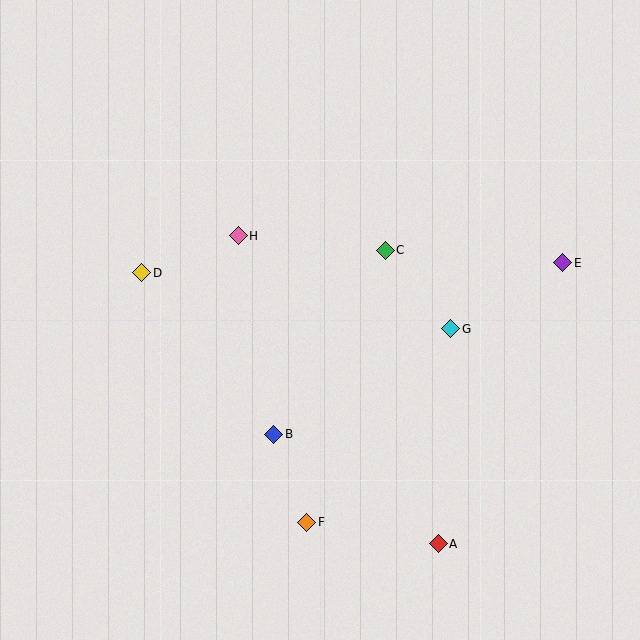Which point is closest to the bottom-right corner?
Point A is closest to the bottom-right corner.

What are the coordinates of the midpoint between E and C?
The midpoint between E and C is at (474, 256).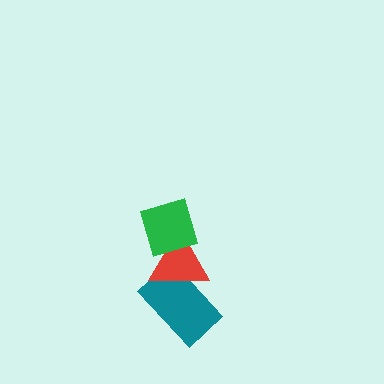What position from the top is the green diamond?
The green diamond is 1st from the top.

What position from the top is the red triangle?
The red triangle is 2nd from the top.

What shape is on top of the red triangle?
The green diamond is on top of the red triangle.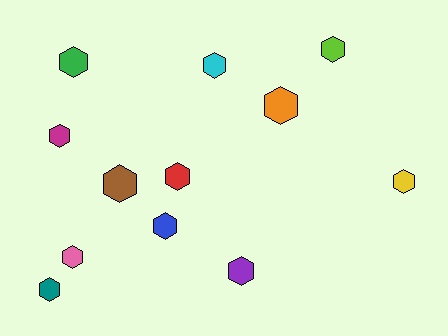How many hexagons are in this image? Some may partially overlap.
There are 12 hexagons.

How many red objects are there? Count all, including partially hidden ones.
There is 1 red object.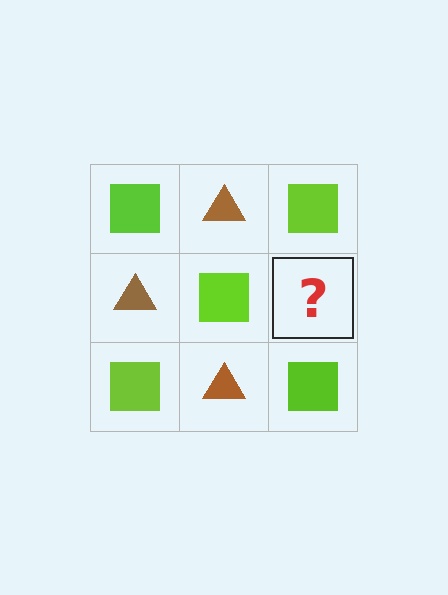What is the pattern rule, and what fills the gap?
The rule is that it alternates lime square and brown triangle in a checkerboard pattern. The gap should be filled with a brown triangle.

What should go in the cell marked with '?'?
The missing cell should contain a brown triangle.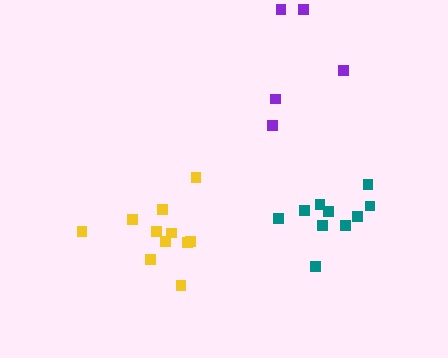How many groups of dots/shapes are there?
There are 3 groups.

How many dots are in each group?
Group 1: 10 dots, Group 2: 5 dots, Group 3: 11 dots (26 total).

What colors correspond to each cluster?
The clusters are colored: teal, purple, yellow.